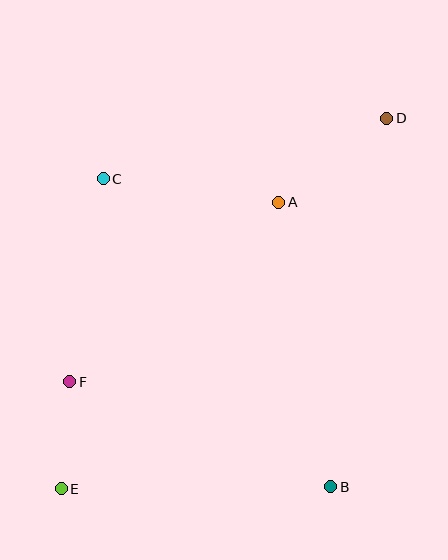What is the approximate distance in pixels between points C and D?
The distance between C and D is approximately 290 pixels.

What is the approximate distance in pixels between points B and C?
The distance between B and C is approximately 383 pixels.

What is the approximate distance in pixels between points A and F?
The distance between A and F is approximately 276 pixels.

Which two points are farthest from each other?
Points D and E are farthest from each other.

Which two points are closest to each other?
Points E and F are closest to each other.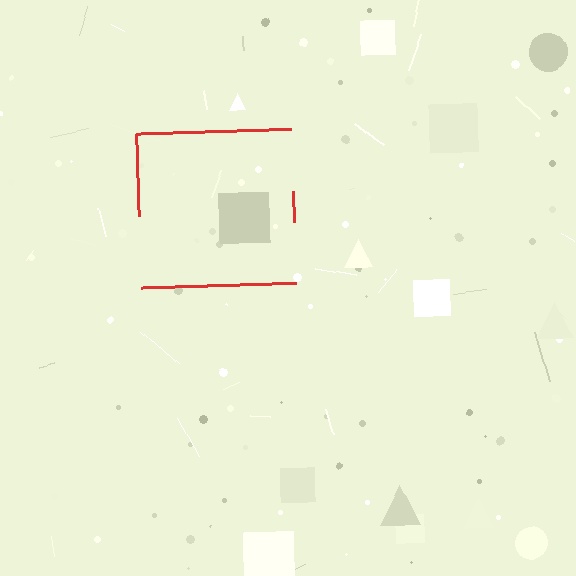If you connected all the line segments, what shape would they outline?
They would outline a square.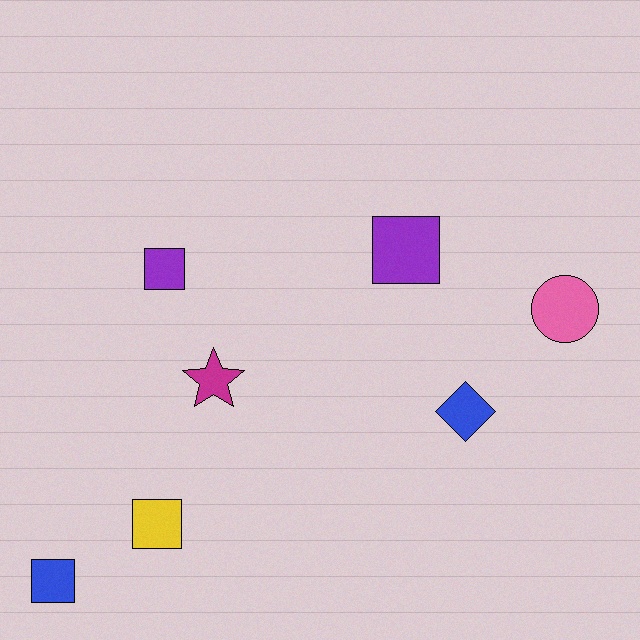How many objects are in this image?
There are 7 objects.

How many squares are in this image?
There are 4 squares.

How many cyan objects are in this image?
There are no cyan objects.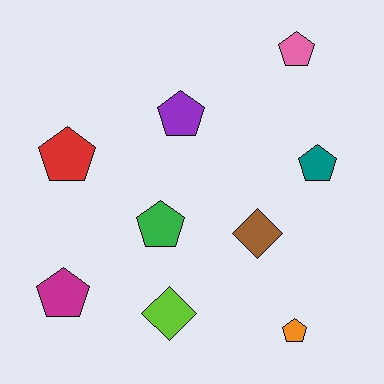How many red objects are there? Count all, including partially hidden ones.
There is 1 red object.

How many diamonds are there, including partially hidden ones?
There are 2 diamonds.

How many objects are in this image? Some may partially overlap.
There are 9 objects.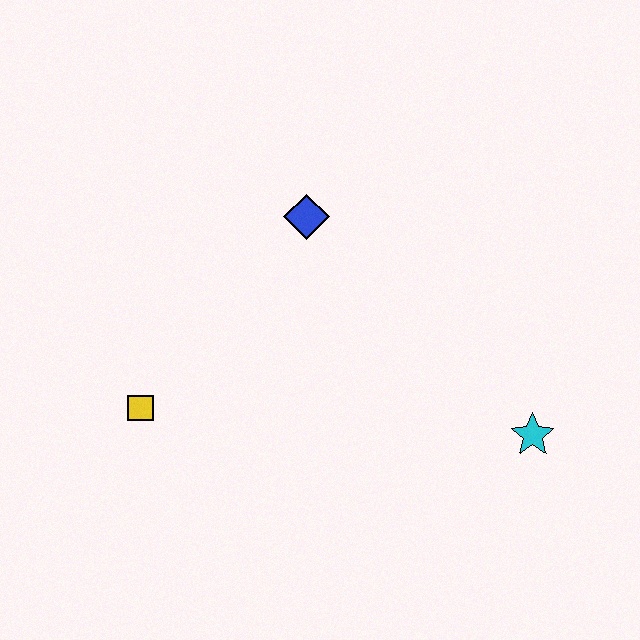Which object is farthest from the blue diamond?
The cyan star is farthest from the blue diamond.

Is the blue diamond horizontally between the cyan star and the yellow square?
Yes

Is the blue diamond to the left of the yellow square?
No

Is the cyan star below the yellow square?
Yes